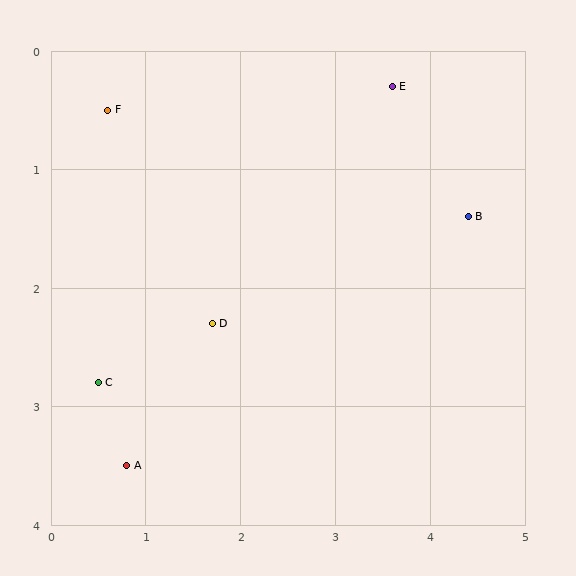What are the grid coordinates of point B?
Point B is at approximately (4.4, 1.4).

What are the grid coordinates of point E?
Point E is at approximately (3.6, 0.3).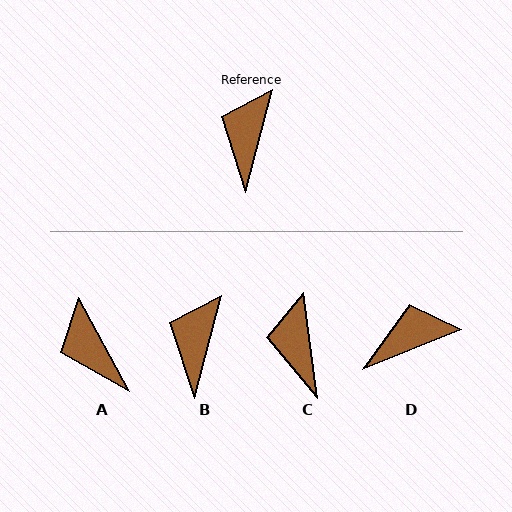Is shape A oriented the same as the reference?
No, it is off by about 43 degrees.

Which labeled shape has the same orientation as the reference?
B.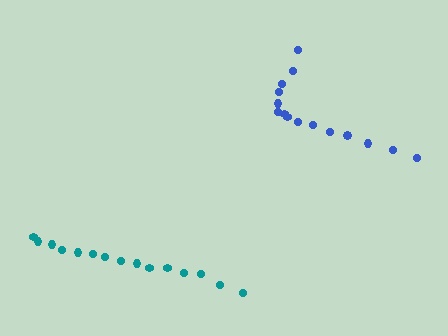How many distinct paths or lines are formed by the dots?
There are 2 distinct paths.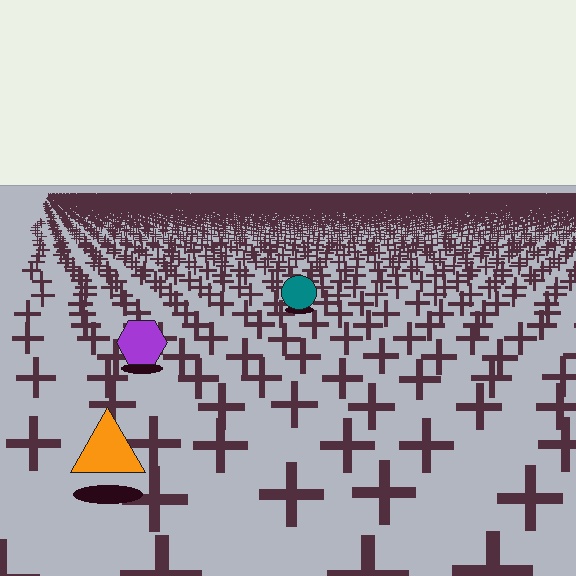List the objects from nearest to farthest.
From nearest to farthest: the orange triangle, the purple hexagon, the teal circle.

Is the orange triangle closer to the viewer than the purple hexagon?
Yes. The orange triangle is closer — you can tell from the texture gradient: the ground texture is coarser near it.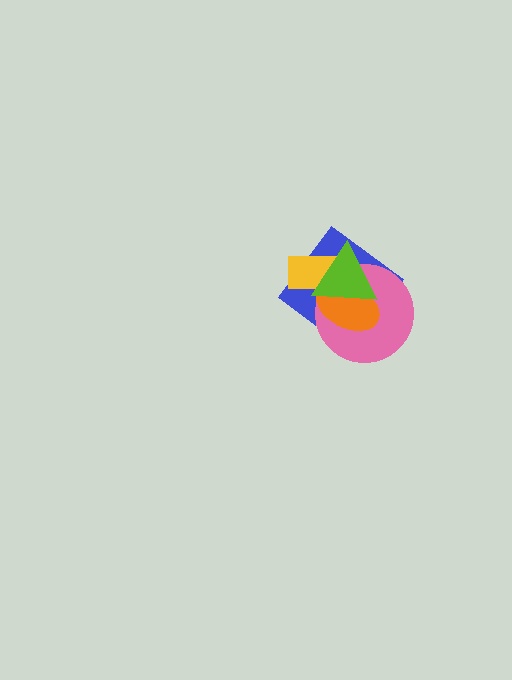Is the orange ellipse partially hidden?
Yes, it is partially covered by another shape.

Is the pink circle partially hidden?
Yes, it is partially covered by another shape.